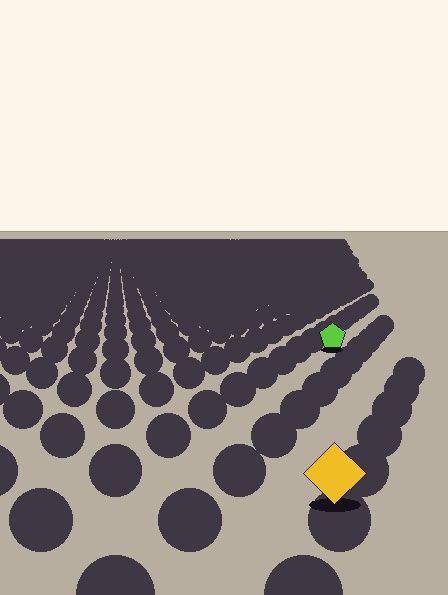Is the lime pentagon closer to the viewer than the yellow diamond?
No. The yellow diamond is closer — you can tell from the texture gradient: the ground texture is coarser near it.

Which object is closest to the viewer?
The yellow diamond is closest. The texture marks near it are larger and more spread out.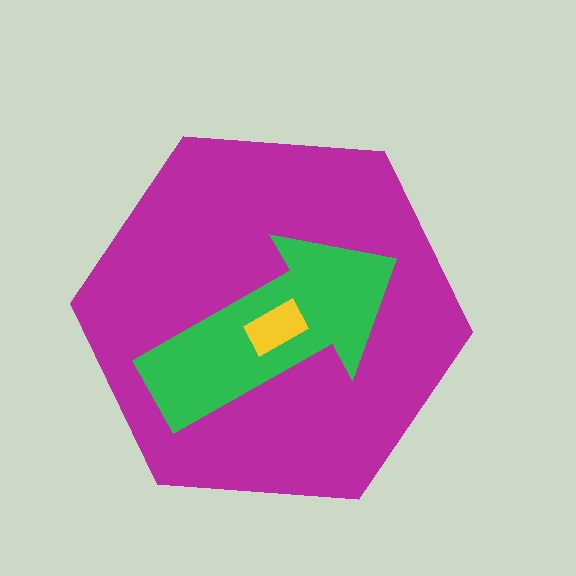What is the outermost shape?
The magenta hexagon.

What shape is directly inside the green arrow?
The yellow rectangle.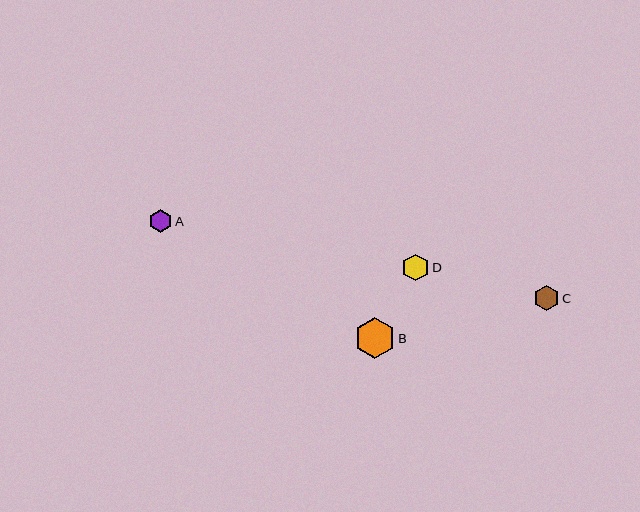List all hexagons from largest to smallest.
From largest to smallest: B, D, C, A.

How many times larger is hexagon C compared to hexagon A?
Hexagon C is approximately 1.1 times the size of hexagon A.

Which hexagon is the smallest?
Hexagon A is the smallest with a size of approximately 23 pixels.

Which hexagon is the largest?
Hexagon B is the largest with a size of approximately 41 pixels.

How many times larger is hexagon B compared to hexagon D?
Hexagon B is approximately 1.5 times the size of hexagon D.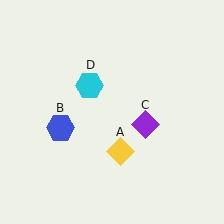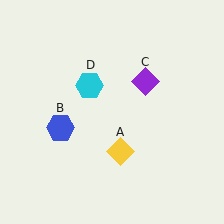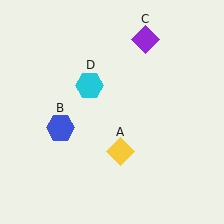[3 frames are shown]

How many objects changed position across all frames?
1 object changed position: purple diamond (object C).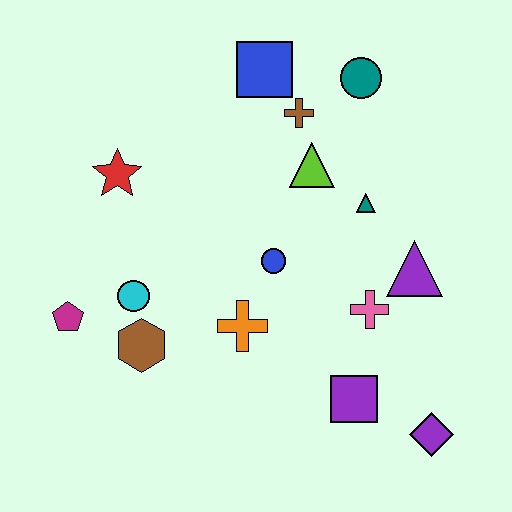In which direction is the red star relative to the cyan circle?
The red star is above the cyan circle.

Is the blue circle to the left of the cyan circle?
No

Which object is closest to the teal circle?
The brown cross is closest to the teal circle.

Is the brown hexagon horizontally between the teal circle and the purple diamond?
No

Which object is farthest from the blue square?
The purple diamond is farthest from the blue square.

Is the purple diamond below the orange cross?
Yes